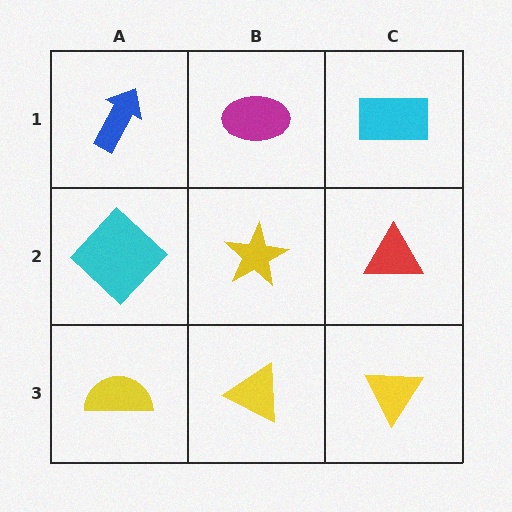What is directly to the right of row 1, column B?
A cyan rectangle.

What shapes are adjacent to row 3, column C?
A red triangle (row 2, column C), a yellow triangle (row 3, column B).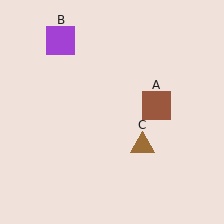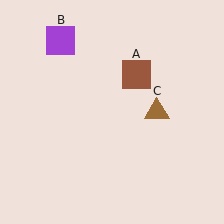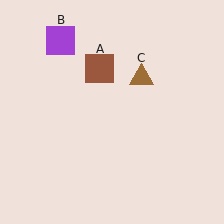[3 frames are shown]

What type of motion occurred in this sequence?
The brown square (object A), brown triangle (object C) rotated counterclockwise around the center of the scene.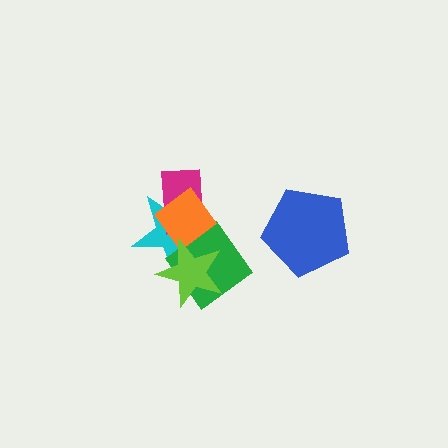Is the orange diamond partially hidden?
Yes, it is partially covered by another shape.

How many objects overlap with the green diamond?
3 objects overlap with the green diamond.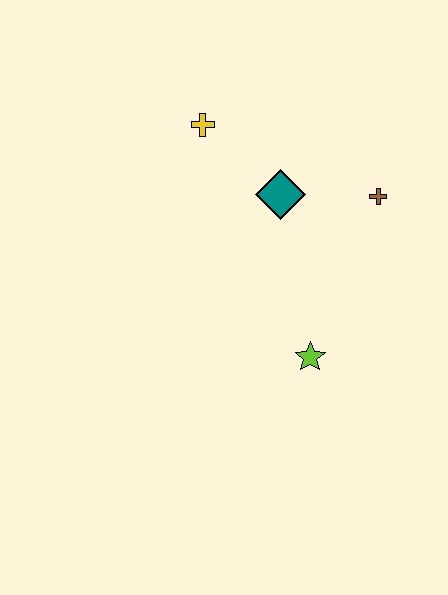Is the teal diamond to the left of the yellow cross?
No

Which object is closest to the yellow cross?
The teal diamond is closest to the yellow cross.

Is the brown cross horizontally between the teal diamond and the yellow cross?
No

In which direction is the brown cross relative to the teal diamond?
The brown cross is to the right of the teal diamond.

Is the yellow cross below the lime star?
No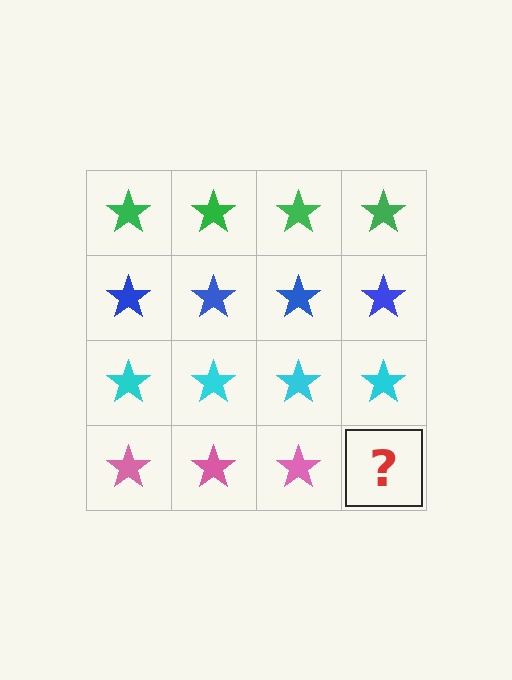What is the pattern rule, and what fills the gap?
The rule is that each row has a consistent color. The gap should be filled with a pink star.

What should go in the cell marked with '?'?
The missing cell should contain a pink star.